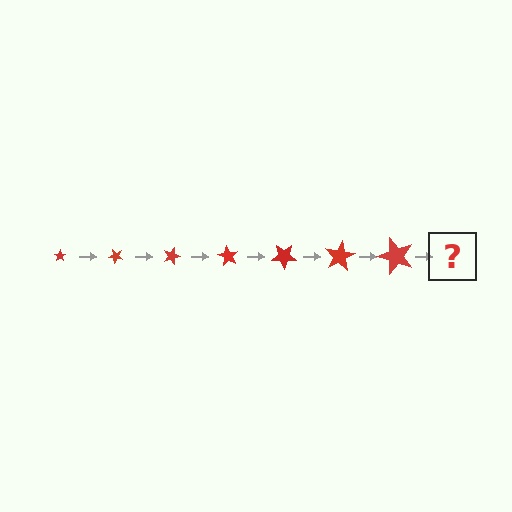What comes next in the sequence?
The next element should be a star, larger than the previous one and rotated 315 degrees from the start.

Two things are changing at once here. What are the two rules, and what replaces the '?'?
The two rules are that the star grows larger each step and it rotates 45 degrees each step. The '?' should be a star, larger than the previous one and rotated 315 degrees from the start.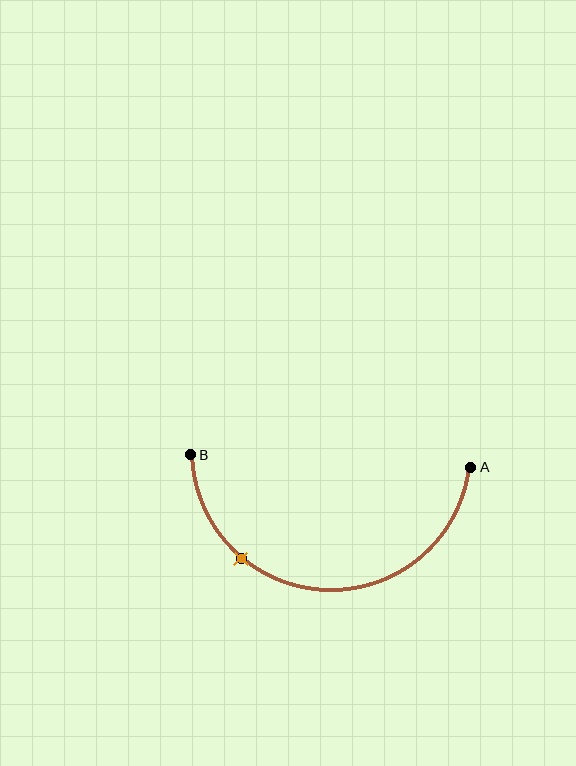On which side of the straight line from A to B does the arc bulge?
The arc bulges below the straight line connecting A and B.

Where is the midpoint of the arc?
The arc midpoint is the point on the curve farthest from the straight line joining A and B. It sits below that line.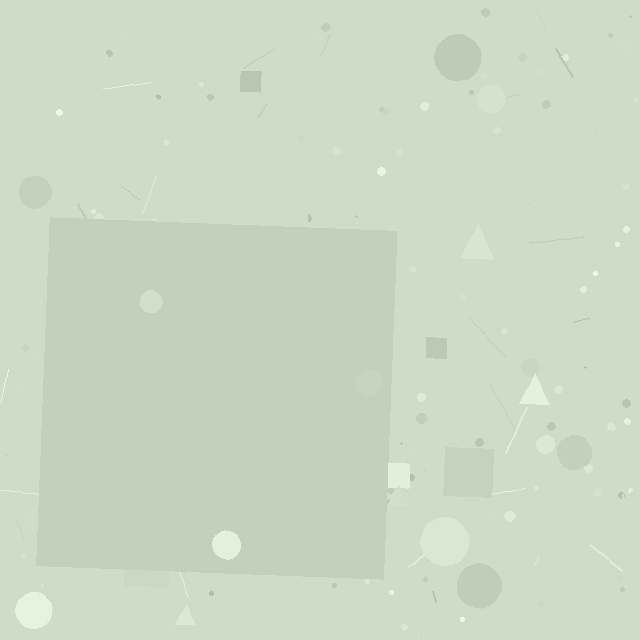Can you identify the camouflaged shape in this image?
The camouflaged shape is a square.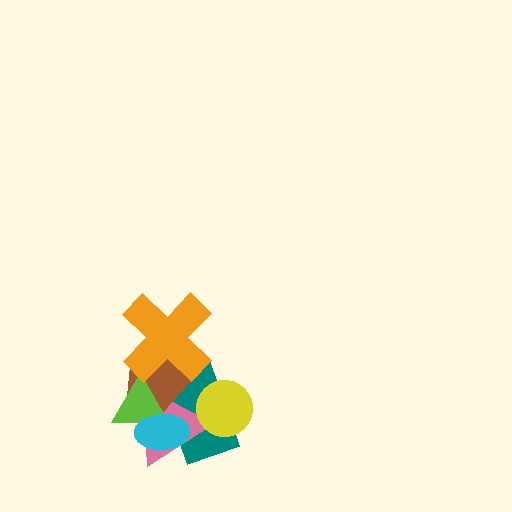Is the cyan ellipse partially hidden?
No, no other shape covers it.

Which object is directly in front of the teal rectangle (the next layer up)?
The pink triangle is directly in front of the teal rectangle.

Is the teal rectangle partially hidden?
Yes, it is partially covered by another shape.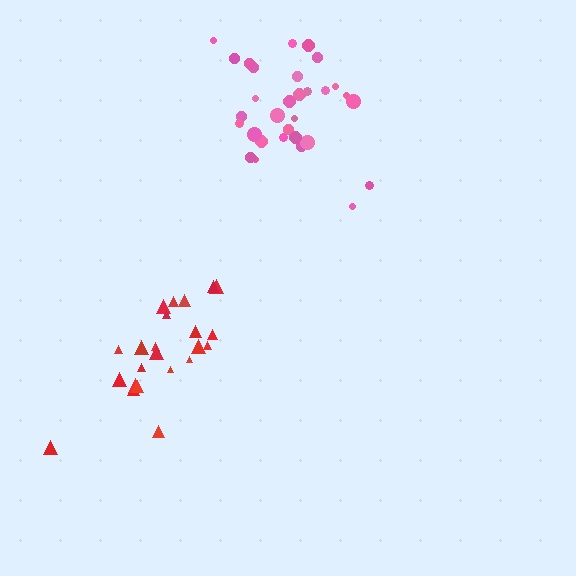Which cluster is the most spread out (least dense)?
Red.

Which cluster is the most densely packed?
Pink.